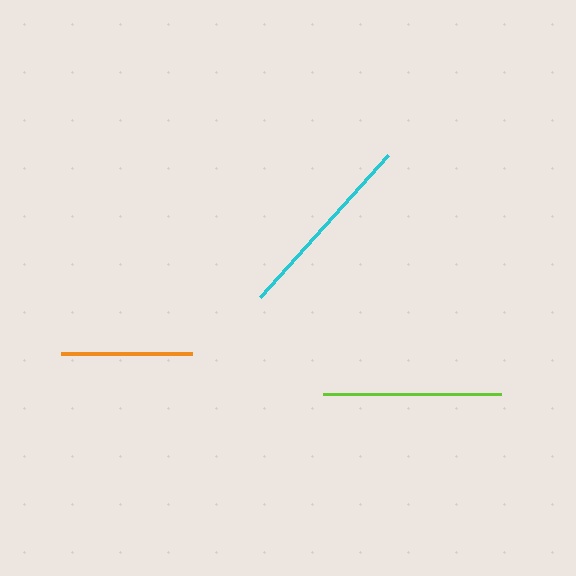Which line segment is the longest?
The cyan line is the longest at approximately 191 pixels.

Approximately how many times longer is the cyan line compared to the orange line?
The cyan line is approximately 1.5 times the length of the orange line.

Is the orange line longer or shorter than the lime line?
The lime line is longer than the orange line.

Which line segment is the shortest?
The orange line is the shortest at approximately 132 pixels.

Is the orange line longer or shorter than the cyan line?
The cyan line is longer than the orange line.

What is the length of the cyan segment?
The cyan segment is approximately 191 pixels long.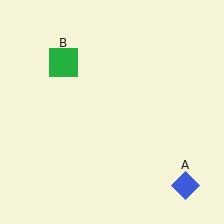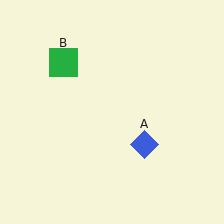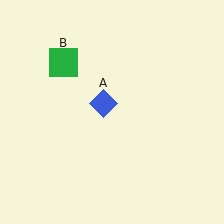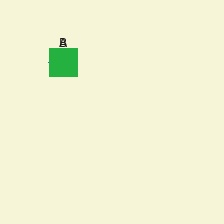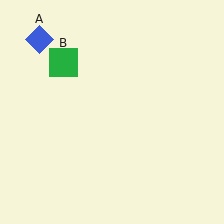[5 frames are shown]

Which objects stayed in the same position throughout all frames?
Green square (object B) remained stationary.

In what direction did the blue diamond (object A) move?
The blue diamond (object A) moved up and to the left.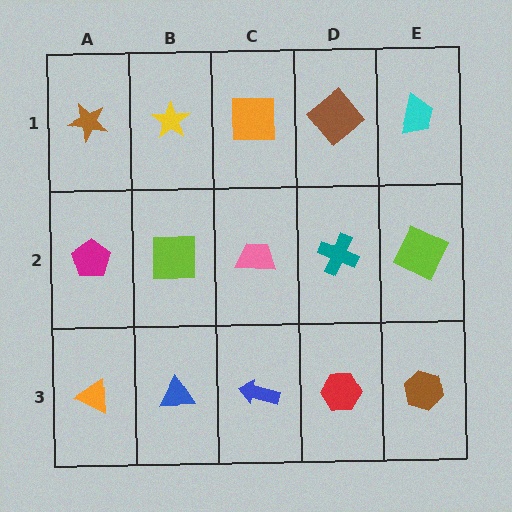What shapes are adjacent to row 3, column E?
A lime square (row 2, column E), a red hexagon (row 3, column D).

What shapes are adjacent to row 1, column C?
A pink trapezoid (row 2, column C), a yellow star (row 1, column B), a brown diamond (row 1, column D).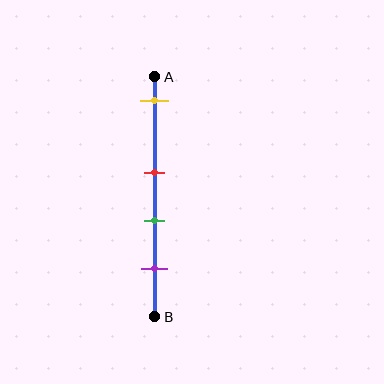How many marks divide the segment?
There are 4 marks dividing the segment.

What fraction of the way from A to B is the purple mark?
The purple mark is approximately 80% (0.8) of the way from A to B.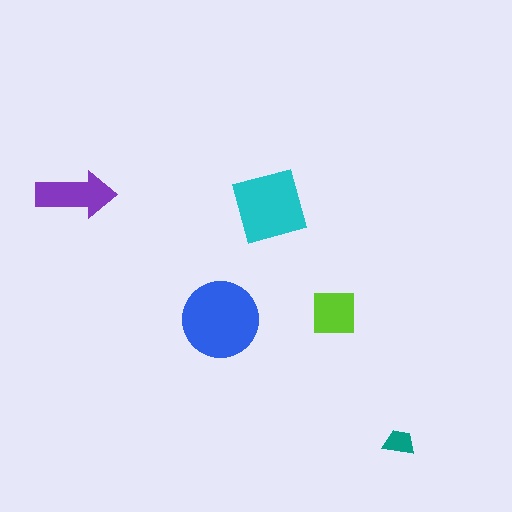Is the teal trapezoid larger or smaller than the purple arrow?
Smaller.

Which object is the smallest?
The teal trapezoid.